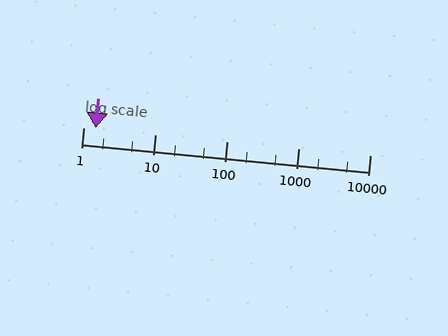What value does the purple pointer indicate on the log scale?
The pointer indicates approximately 1.5.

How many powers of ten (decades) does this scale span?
The scale spans 4 decades, from 1 to 10000.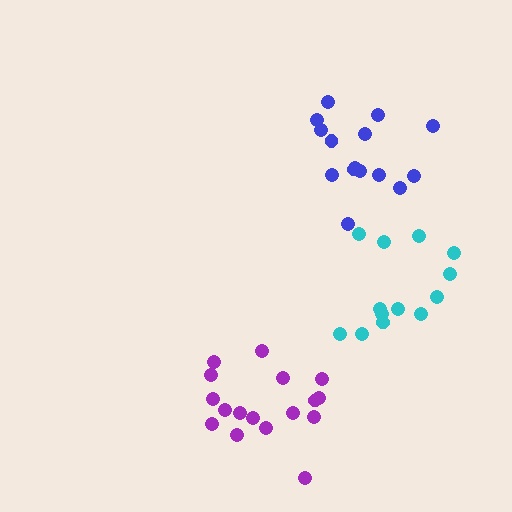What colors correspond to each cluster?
The clusters are colored: cyan, blue, purple.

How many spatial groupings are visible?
There are 3 spatial groupings.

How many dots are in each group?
Group 1: 13 dots, Group 2: 15 dots, Group 3: 17 dots (45 total).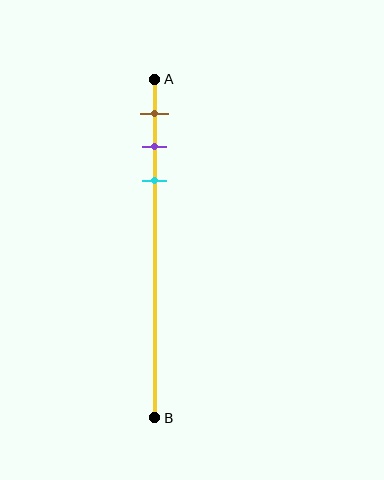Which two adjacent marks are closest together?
The purple and cyan marks are the closest adjacent pair.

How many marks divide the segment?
There are 3 marks dividing the segment.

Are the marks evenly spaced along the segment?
Yes, the marks are approximately evenly spaced.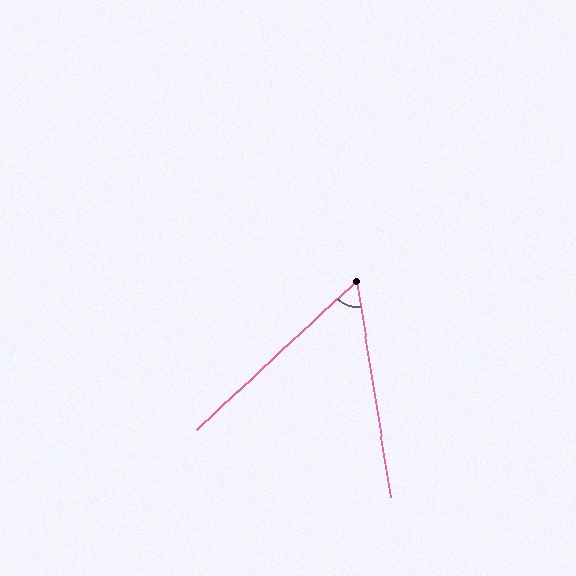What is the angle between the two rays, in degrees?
Approximately 56 degrees.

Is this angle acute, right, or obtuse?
It is acute.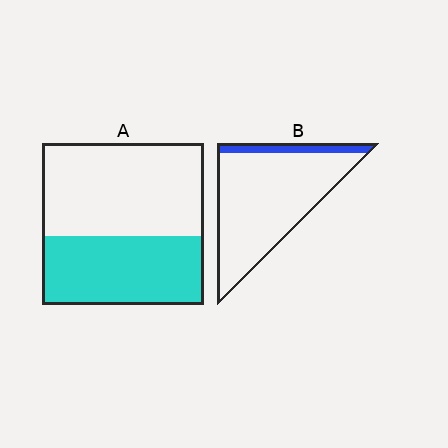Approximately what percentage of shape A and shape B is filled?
A is approximately 45% and B is approximately 10%.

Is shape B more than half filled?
No.